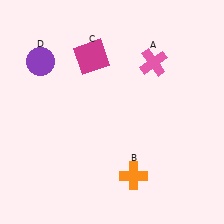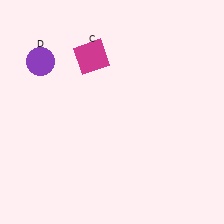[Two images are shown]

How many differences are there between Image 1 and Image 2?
There are 2 differences between the two images.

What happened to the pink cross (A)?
The pink cross (A) was removed in Image 2. It was in the top-right area of Image 1.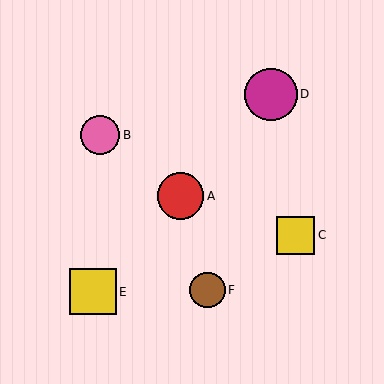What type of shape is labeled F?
Shape F is a brown circle.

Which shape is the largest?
The magenta circle (labeled D) is the largest.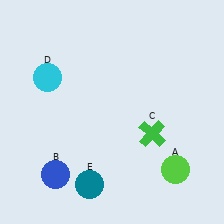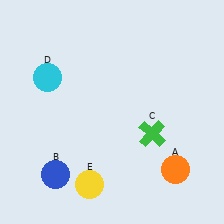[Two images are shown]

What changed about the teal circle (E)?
In Image 1, E is teal. In Image 2, it changed to yellow.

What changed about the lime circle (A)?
In Image 1, A is lime. In Image 2, it changed to orange.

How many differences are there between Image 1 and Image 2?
There are 2 differences between the two images.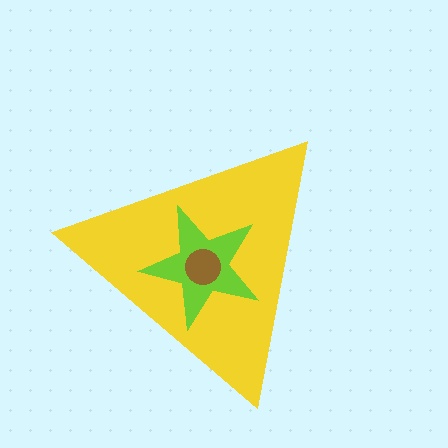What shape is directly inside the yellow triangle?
The lime star.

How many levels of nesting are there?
3.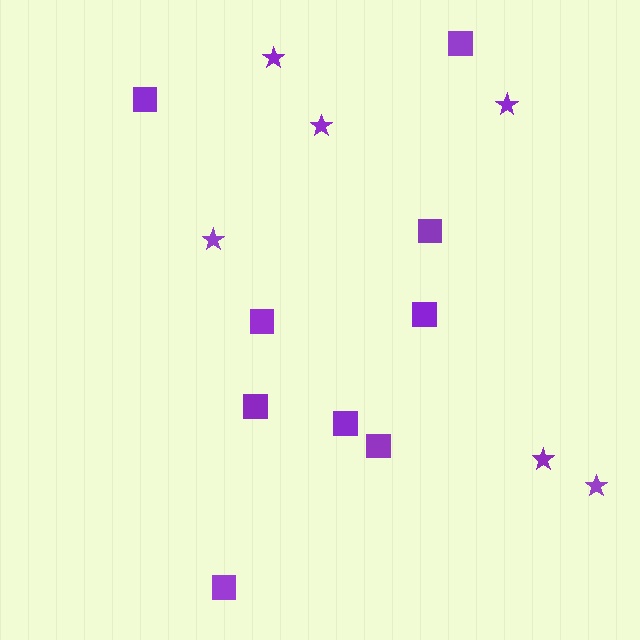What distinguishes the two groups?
There are 2 groups: one group of squares (9) and one group of stars (6).